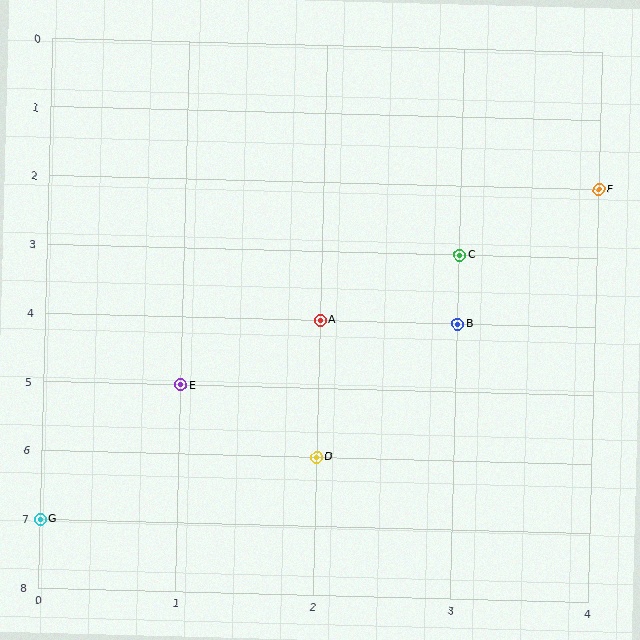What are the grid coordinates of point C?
Point C is at grid coordinates (3, 3).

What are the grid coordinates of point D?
Point D is at grid coordinates (2, 6).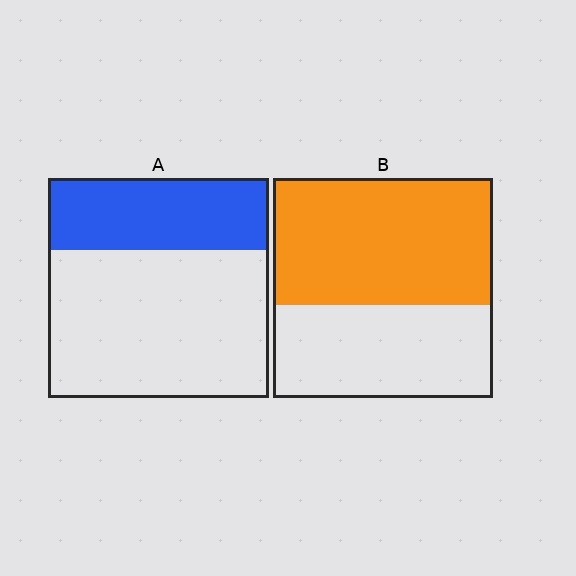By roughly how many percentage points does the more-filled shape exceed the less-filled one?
By roughly 25 percentage points (B over A).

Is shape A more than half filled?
No.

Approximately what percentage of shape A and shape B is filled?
A is approximately 35% and B is approximately 60%.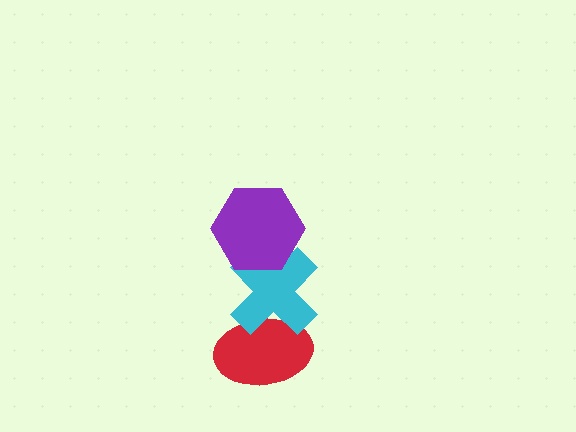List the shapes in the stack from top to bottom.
From top to bottom: the purple hexagon, the cyan cross, the red ellipse.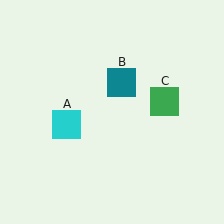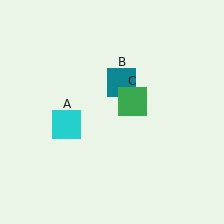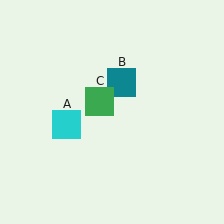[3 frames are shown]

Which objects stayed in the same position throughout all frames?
Cyan square (object A) and teal square (object B) remained stationary.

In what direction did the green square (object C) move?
The green square (object C) moved left.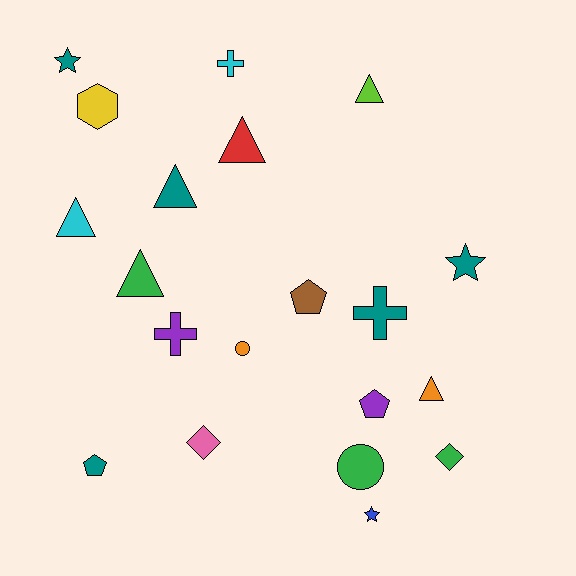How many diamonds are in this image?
There are 2 diamonds.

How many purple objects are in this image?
There are 2 purple objects.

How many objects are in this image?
There are 20 objects.